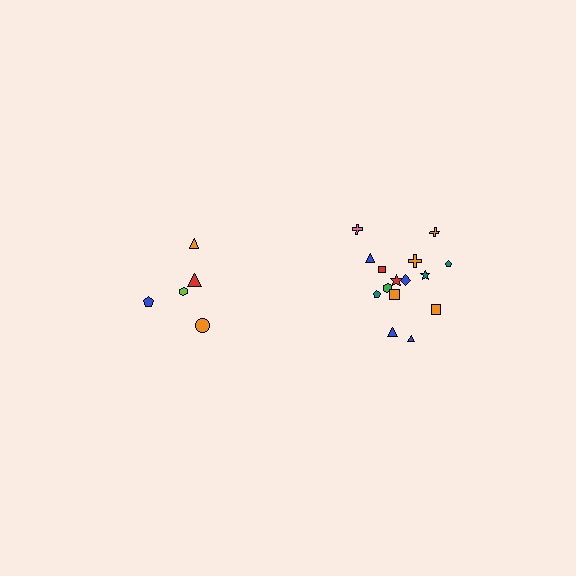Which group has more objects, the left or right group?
The right group.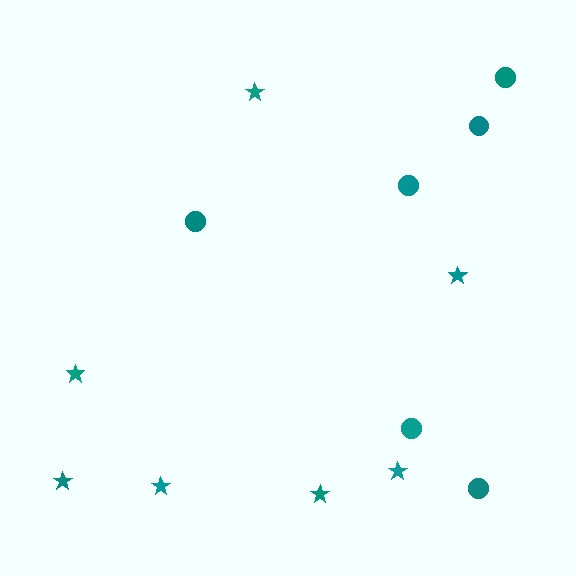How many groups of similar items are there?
There are 2 groups: one group of stars (7) and one group of circles (6).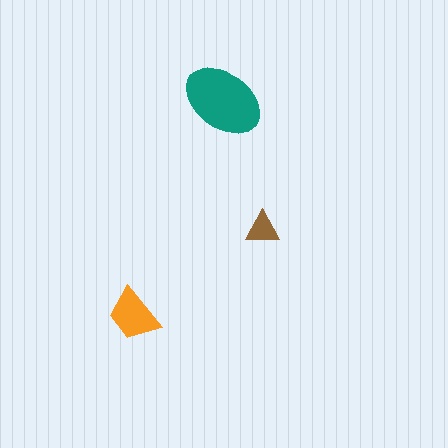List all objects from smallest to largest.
The brown triangle, the orange trapezoid, the teal ellipse.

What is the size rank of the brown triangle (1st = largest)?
3rd.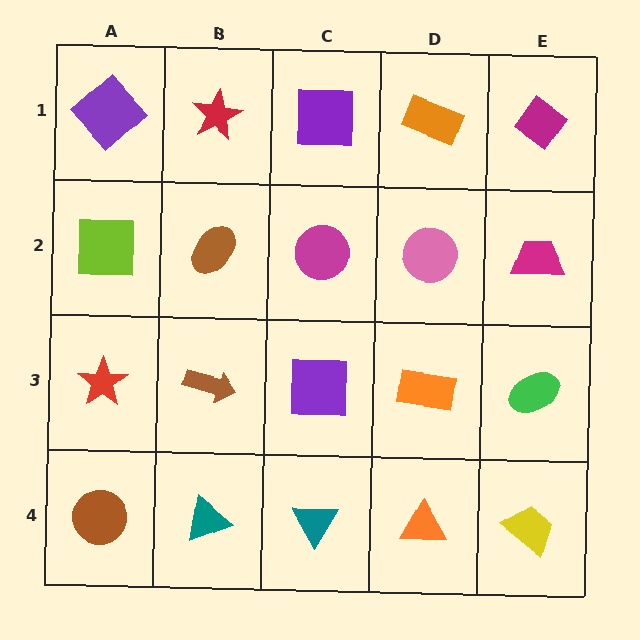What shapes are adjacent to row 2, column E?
A magenta diamond (row 1, column E), a green ellipse (row 3, column E), a pink circle (row 2, column D).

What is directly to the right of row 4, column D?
A yellow trapezoid.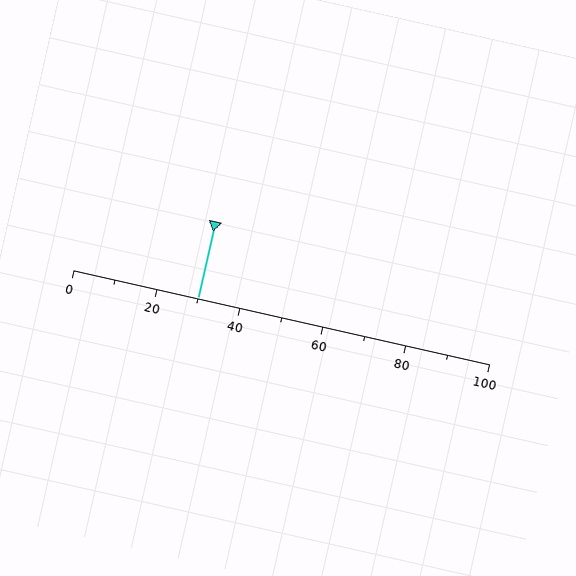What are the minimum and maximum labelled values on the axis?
The axis runs from 0 to 100.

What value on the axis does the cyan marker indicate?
The marker indicates approximately 30.